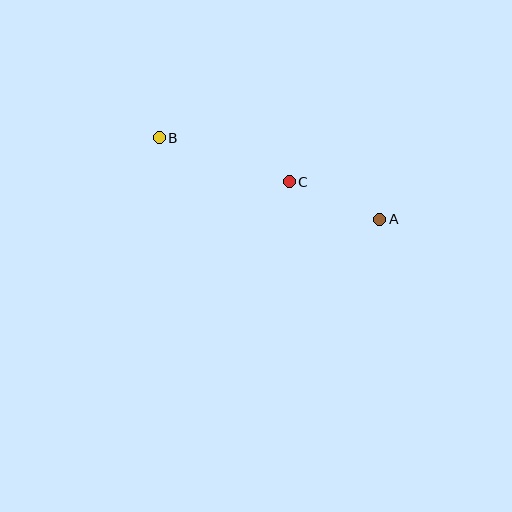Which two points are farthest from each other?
Points A and B are farthest from each other.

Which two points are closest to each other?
Points A and C are closest to each other.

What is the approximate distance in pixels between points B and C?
The distance between B and C is approximately 137 pixels.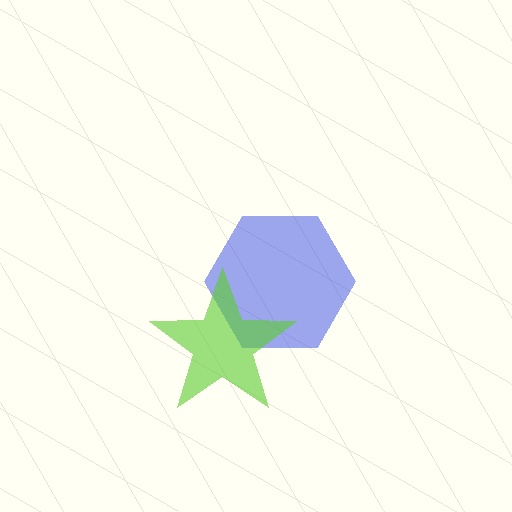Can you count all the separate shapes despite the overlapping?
Yes, there are 2 separate shapes.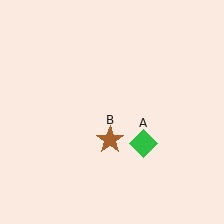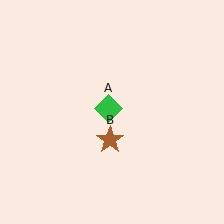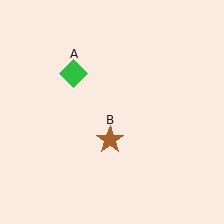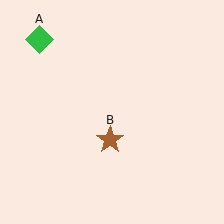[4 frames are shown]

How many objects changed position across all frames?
1 object changed position: green diamond (object A).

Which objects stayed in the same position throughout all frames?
Brown star (object B) remained stationary.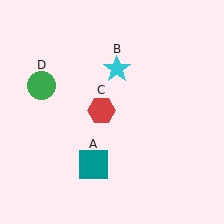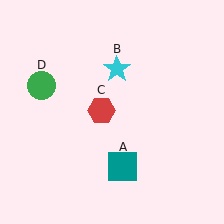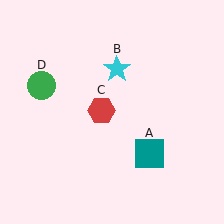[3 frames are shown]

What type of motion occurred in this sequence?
The teal square (object A) rotated counterclockwise around the center of the scene.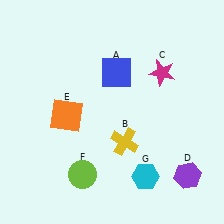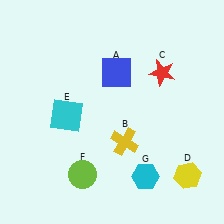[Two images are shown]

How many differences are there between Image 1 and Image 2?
There are 3 differences between the two images.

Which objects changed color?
C changed from magenta to red. D changed from purple to yellow. E changed from orange to cyan.